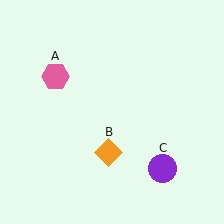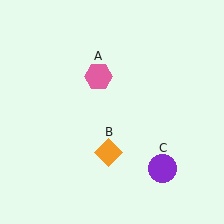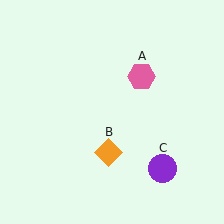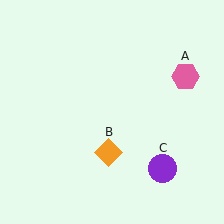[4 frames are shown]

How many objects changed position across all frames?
1 object changed position: pink hexagon (object A).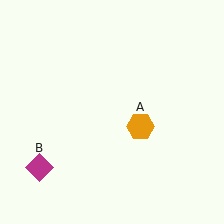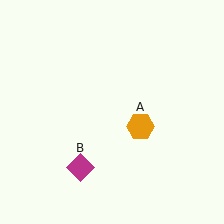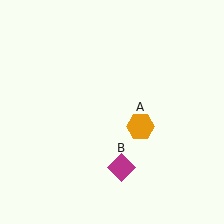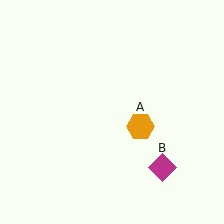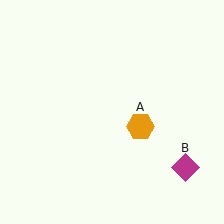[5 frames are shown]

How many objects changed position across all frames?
1 object changed position: magenta diamond (object B).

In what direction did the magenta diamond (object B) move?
The magenta diamond (object B) moved right.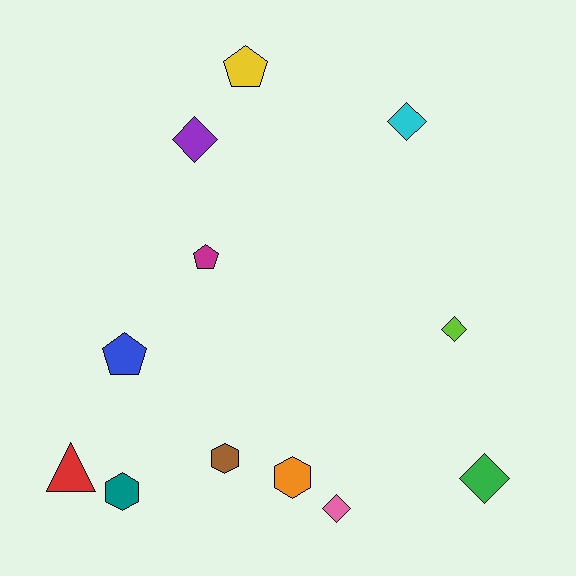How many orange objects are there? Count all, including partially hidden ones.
There is 1 orange object.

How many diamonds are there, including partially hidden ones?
There are 5 diamonds.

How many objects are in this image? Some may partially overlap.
There are 12 objects.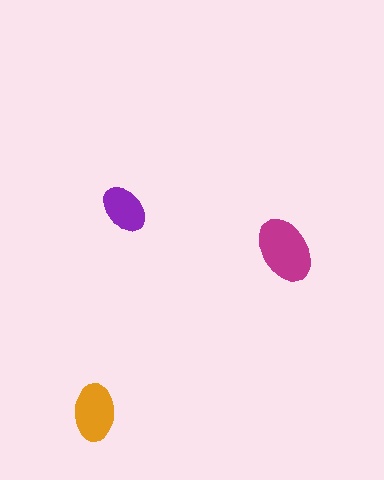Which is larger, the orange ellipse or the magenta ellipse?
The magenta one.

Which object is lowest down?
The orange ellipse is bottommost.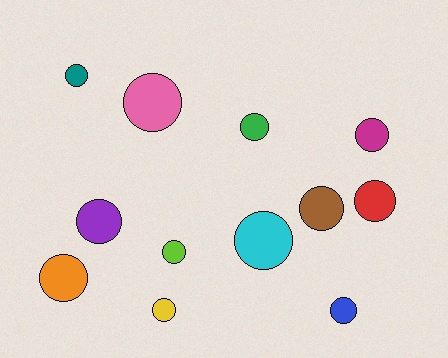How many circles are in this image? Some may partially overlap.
There are 12 circles.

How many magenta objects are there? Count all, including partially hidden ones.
There is 1 magenta object.